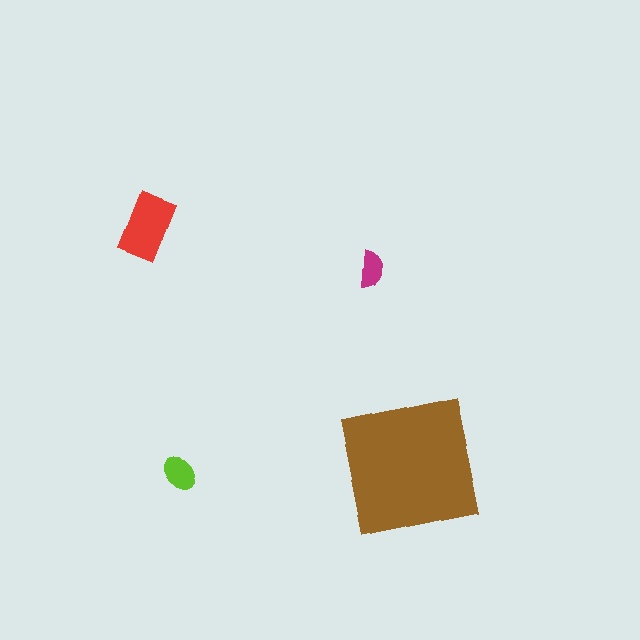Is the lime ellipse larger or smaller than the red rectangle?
Smaller.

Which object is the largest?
The brown square.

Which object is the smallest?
The magenta semicircle.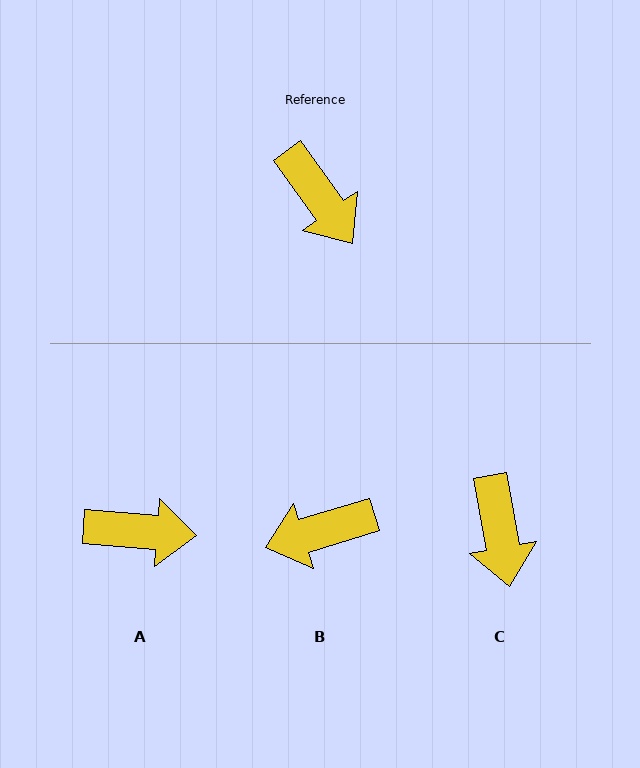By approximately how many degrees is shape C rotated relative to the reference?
Approximately 25 degrees clockwise.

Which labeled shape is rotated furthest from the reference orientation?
B, about 109 degrees away.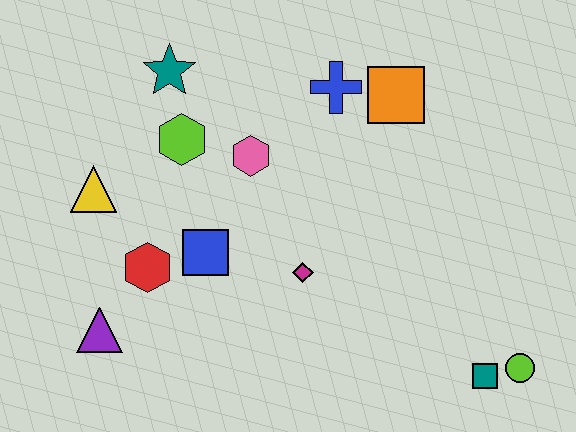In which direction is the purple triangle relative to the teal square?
The purple triangle is to the left of the teal square.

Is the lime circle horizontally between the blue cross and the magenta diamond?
No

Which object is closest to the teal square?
The lime circle is closest to the teal square.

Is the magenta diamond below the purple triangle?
No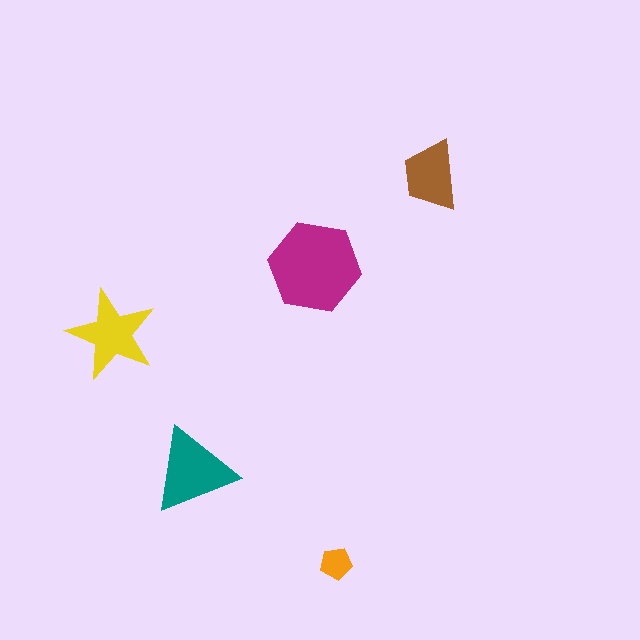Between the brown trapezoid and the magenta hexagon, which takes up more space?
The magenta hexagon.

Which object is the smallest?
The orange pentagon.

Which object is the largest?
The magenta hexagon.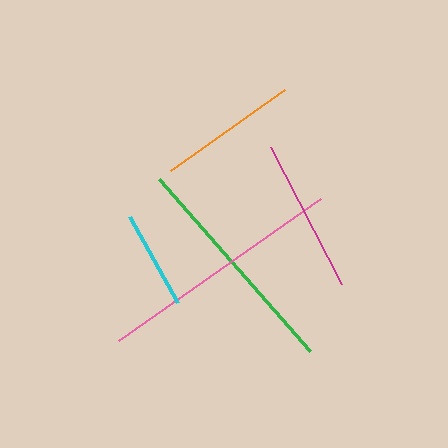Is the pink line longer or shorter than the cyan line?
The pink line is longer than the cyan line.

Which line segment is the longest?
The pink line is the longest at approximately 247 pixels.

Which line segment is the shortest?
The cyan line is the shortest at approximately 99 pixels.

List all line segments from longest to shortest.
From longest to shortest: pink, green, magenta, orange, cyan.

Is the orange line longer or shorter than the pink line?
The pink line is longer than the orange line.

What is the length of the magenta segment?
The magenta segment is approximately 154 pixels long.